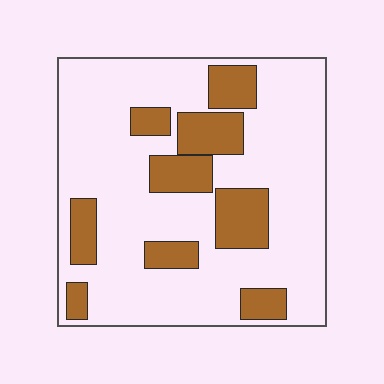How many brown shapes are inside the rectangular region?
9.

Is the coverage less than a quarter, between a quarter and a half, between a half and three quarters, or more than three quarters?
Less than a quarter.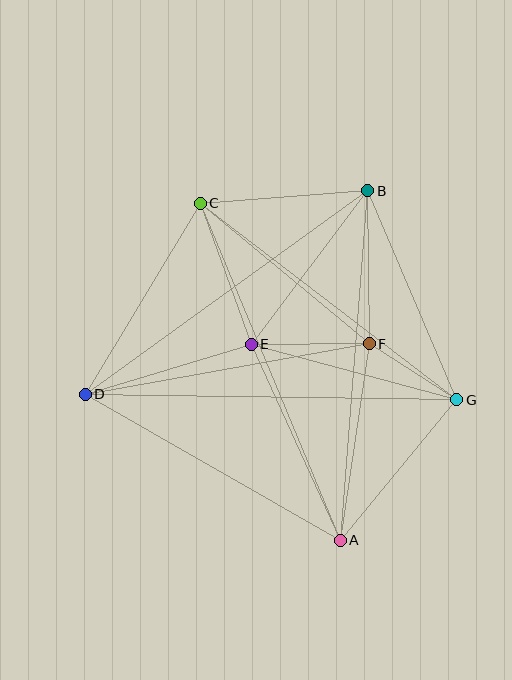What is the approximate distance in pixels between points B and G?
The distance between B and G is approximately 227 pixels.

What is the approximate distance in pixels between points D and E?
The distance between D and E is approximately 173 pixels.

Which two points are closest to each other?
Points F and G are closest to each other.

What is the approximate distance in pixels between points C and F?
The distance between C and F is approximately 220 pixels.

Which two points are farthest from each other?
Points D and G are farthest from each other.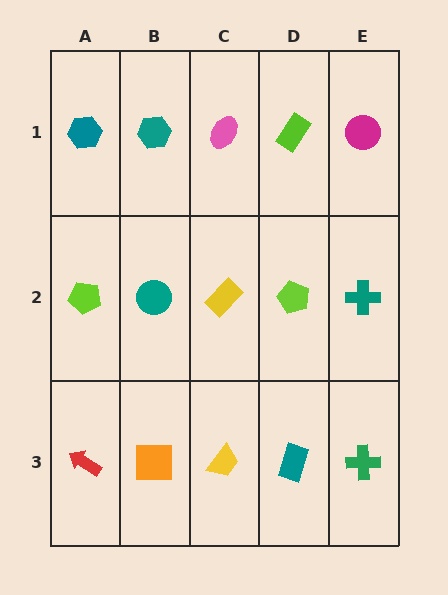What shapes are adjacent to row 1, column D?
A lime pentagon (row 2, column D), a pink ellipse (row 1, column C), a magenta circle (row 1, column E).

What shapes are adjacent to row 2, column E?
A magenta circle (row 1, column E), a green cross (row 3, column E), a lime pentagon (row 2, column D).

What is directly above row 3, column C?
A yellow rectangle.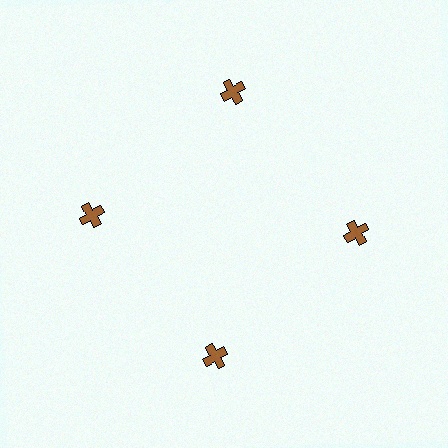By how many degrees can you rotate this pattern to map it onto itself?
The pattern maps onto itself every 90 degrees of rotation.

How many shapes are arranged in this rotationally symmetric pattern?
There are 4 shapes, arranged in 4 groups of 1.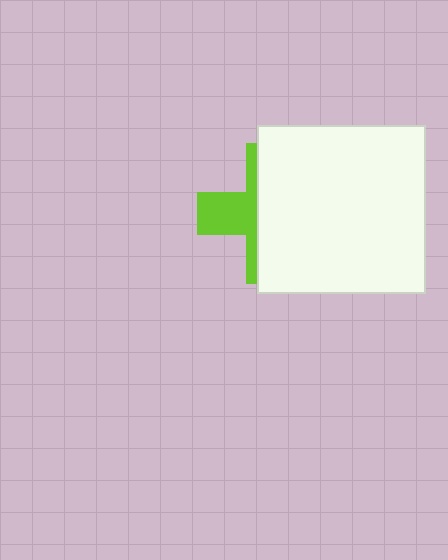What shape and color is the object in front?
The object in front is a white square.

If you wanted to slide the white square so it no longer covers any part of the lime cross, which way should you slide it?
Slide it right — that is the most direct way to separate the two shapes.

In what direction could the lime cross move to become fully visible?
The lime cross could move left. That would shift it out from behind the white square entirely.